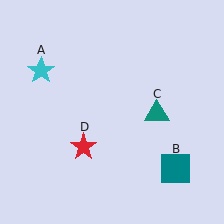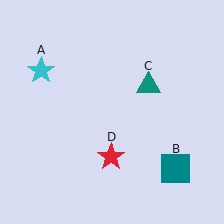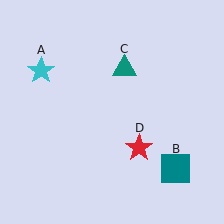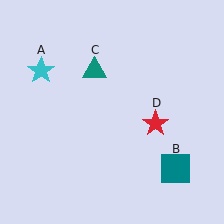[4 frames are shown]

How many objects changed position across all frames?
2 objects changed position: teal triangle (object C), red star (object D).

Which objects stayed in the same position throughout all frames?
Cyan star (object A) and teal square (object B) remained stationary.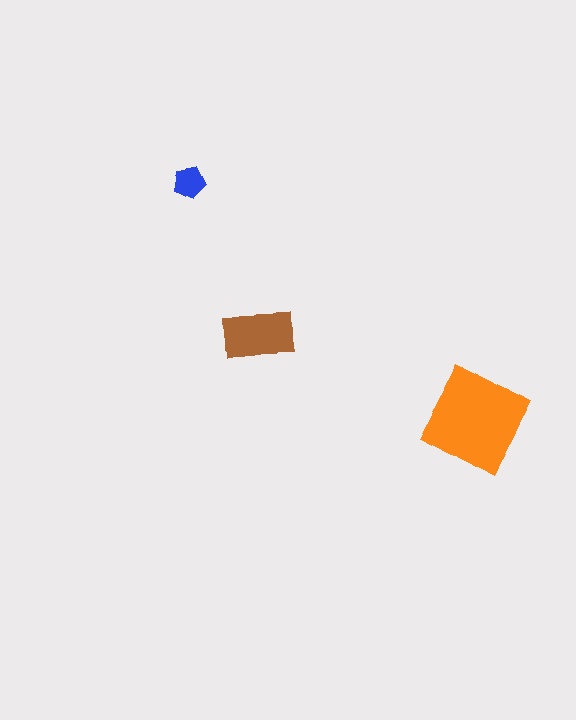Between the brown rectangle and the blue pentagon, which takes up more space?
The brown rectangle.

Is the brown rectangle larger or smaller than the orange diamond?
Smaller.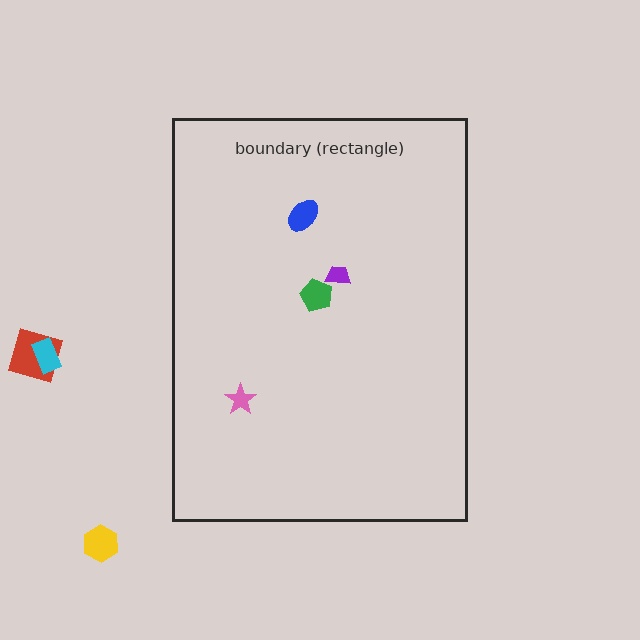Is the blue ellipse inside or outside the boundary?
Inside.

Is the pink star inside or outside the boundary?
Inside.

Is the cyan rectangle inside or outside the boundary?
Outside.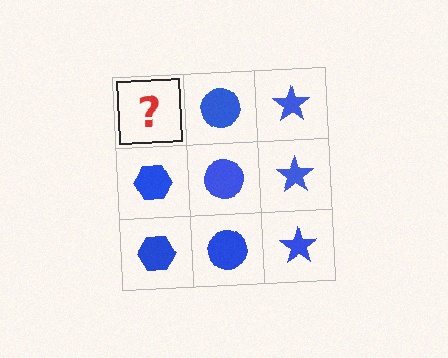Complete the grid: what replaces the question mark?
The question mark should be replaced with a blue hexagon.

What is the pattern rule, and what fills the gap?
The rule is that each column has a consistent shape. The gap should be filled with a blue hexagon.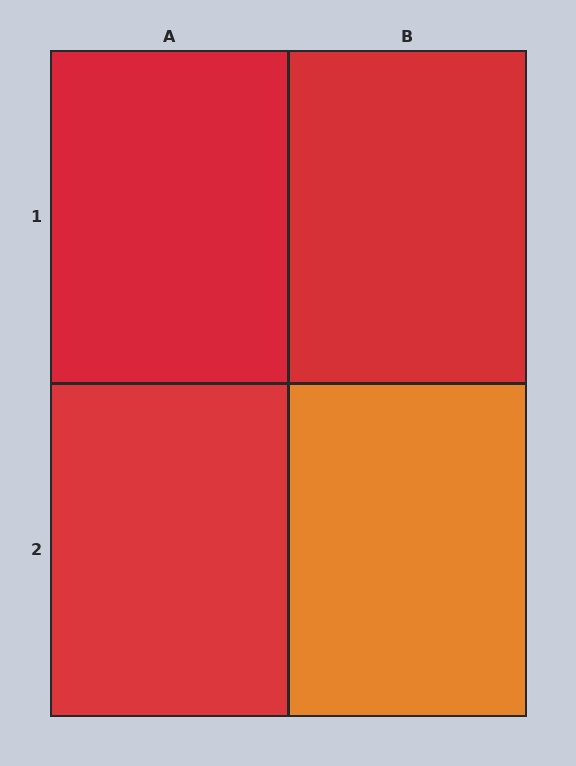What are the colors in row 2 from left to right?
Red, orange.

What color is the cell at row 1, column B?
Red.